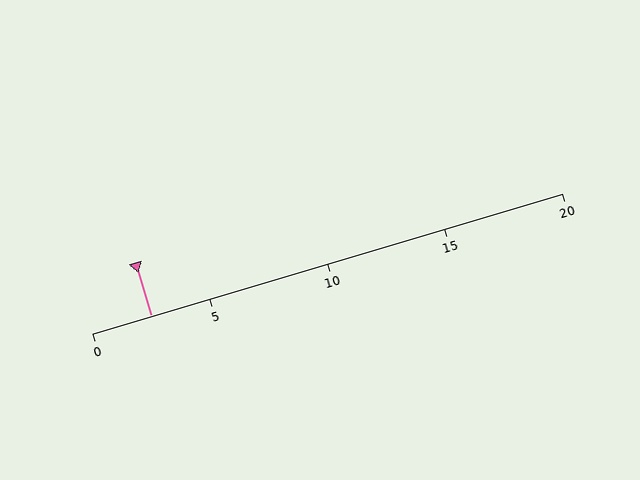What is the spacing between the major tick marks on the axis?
The major ticks are spaced 5 apart.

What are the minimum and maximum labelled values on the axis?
The axis runs from 0 to 20.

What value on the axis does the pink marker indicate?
The marker indicates approximately 2.5.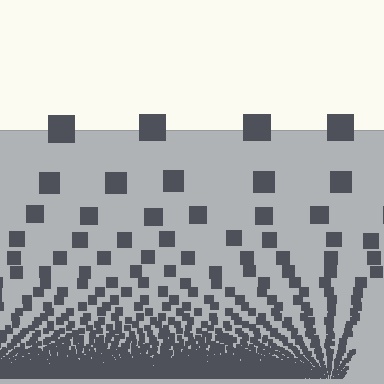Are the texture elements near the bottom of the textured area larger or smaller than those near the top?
Smaller. The gradient is inverted — elements near the bottom are smaller and denser.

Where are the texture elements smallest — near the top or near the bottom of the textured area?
Near the bottom.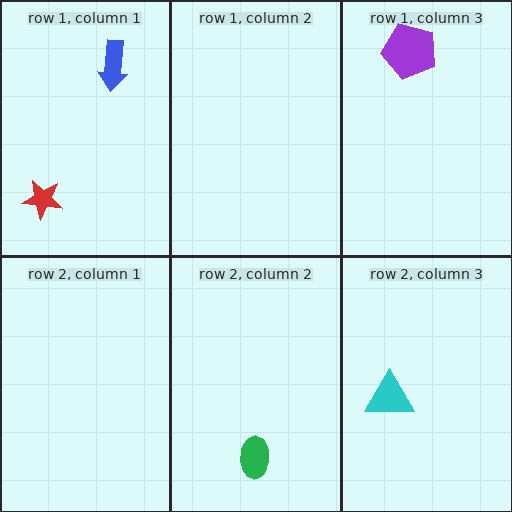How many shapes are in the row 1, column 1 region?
2.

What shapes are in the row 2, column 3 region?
The cyan triangle.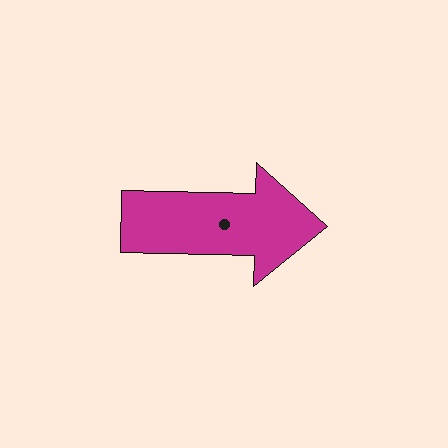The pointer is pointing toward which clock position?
Roughly 3 o'clock.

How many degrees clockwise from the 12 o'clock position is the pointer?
Approximately 91 degrees.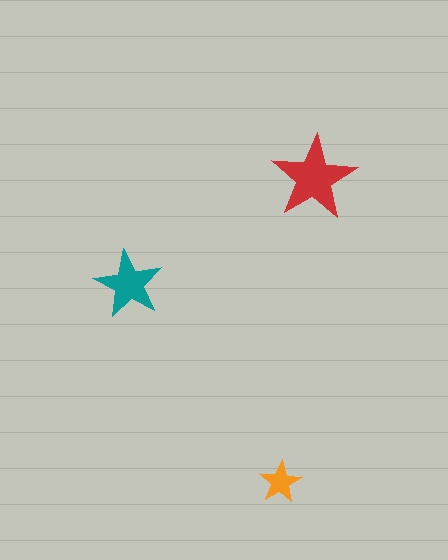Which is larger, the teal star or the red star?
The red one.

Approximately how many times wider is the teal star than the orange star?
About 1.5 times wider.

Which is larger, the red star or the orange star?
The red one.